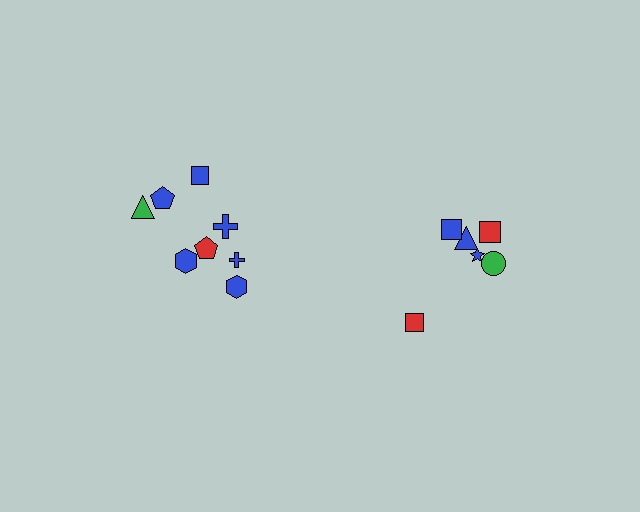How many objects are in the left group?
There are 8 objects.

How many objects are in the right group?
There are 6 objects.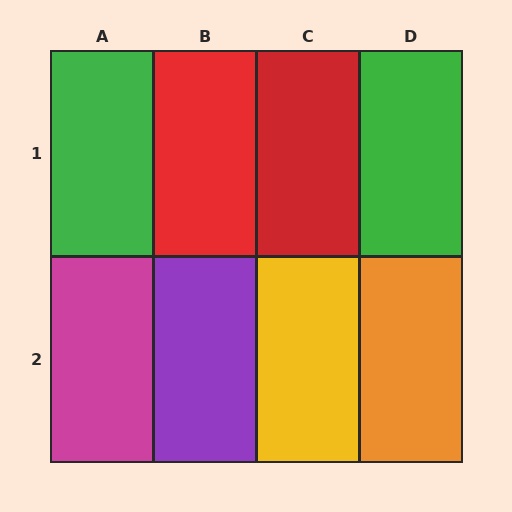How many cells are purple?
1 cell is purple.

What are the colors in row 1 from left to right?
Green, red, red, green.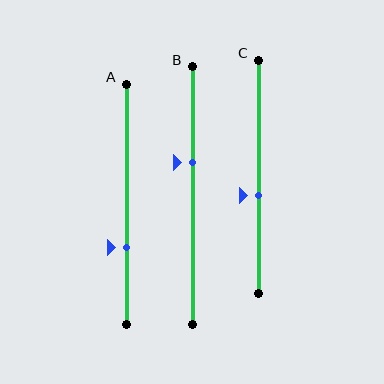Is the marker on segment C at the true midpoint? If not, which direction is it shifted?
No, the marker on segment C is shifted downward by about 8% of the segment length.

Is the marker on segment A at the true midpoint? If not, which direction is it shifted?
No, the marker on segment A is shifted downward by about 18% of the segment length.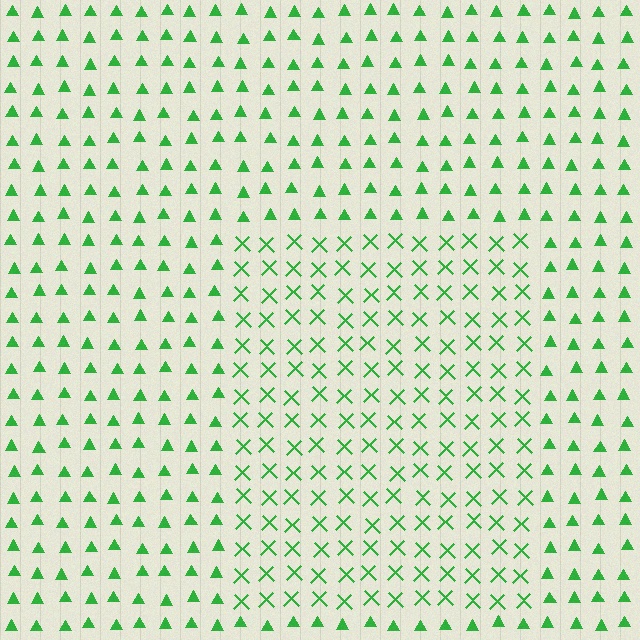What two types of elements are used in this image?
The image uses X marks inside the rectangle region and triangles outside it.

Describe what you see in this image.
The image is filled with small green elements arranged in a uniform grid. A rectangle-shaped region contains X marks, while the surrounding area contains triangles. The boundary is defined purely by the change in element shape.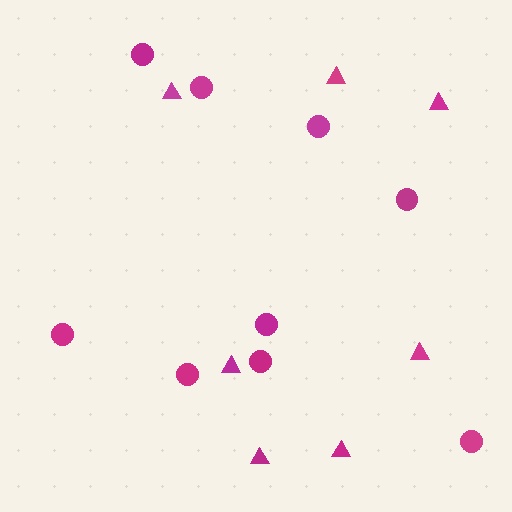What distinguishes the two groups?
There are 2 groups: one group of circles (9) and one group of triangles (7).